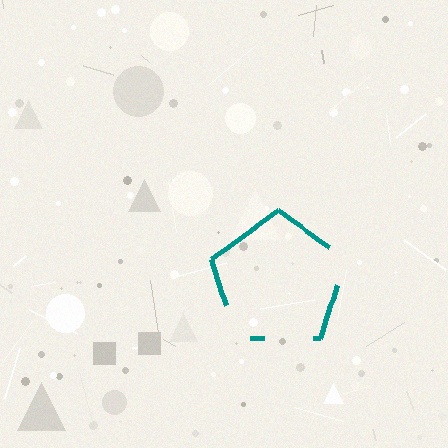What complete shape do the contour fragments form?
The contour fragments form a pentagon.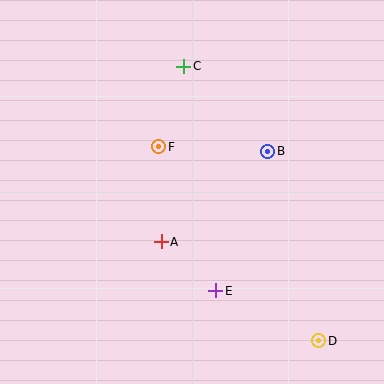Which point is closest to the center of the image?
Point F at (158, 147) is closest to the center.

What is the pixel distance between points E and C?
The distance between E and C is 227 pixels.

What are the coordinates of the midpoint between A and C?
The midpoint between A and C is at (172, 154).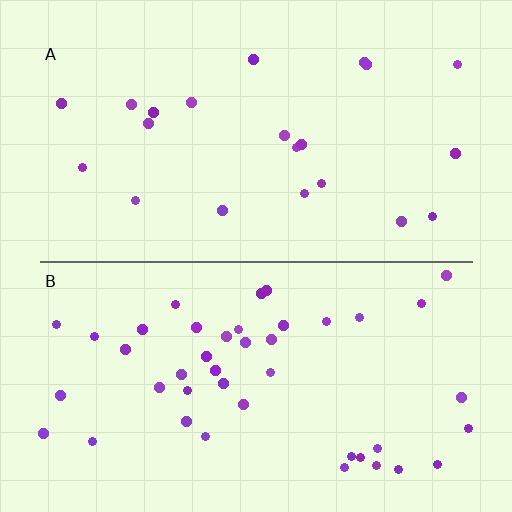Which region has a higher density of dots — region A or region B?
B (the bottom).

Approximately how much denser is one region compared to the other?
Approximately 2.1× — region B over region A.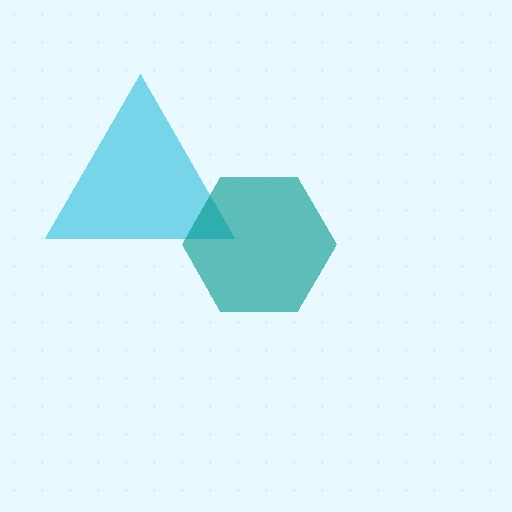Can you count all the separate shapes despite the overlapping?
Yes, there are 2 separate shapes.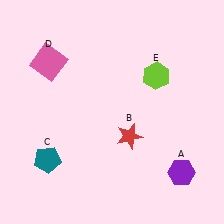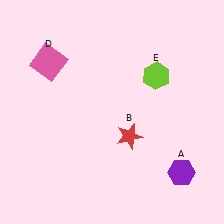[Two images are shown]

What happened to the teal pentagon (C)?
The teal pentagon (C) was removed in Image 2. It was in the bottom-left area of Image 1.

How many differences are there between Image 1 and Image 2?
There is 1 difference between the two images.